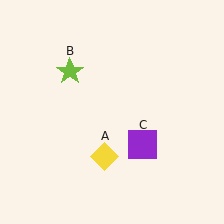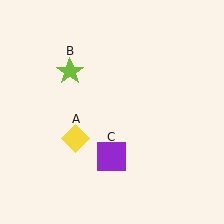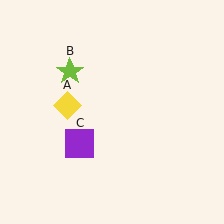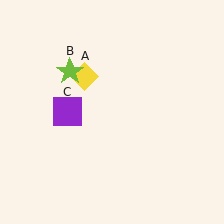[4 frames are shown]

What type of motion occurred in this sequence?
The yellow diamond (object A), purple square (object C) rotated clockwise around the center of the scene.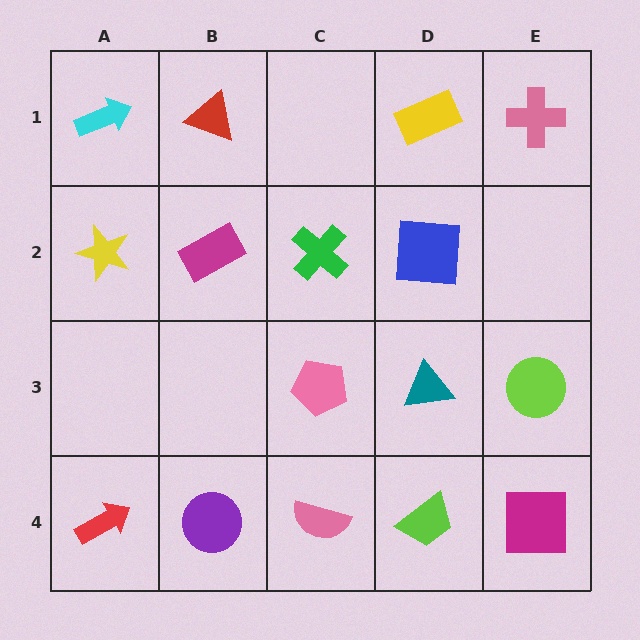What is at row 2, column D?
A blue square.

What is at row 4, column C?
A pink semicircle.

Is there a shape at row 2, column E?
No, that cell is empty.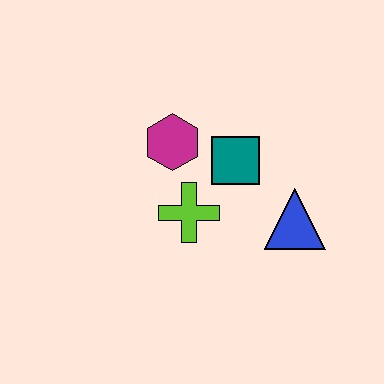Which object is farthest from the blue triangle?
The magenta hexagon is farthest from the blue triangle.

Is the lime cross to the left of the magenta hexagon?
No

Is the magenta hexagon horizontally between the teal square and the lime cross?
No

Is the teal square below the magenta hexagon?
Yes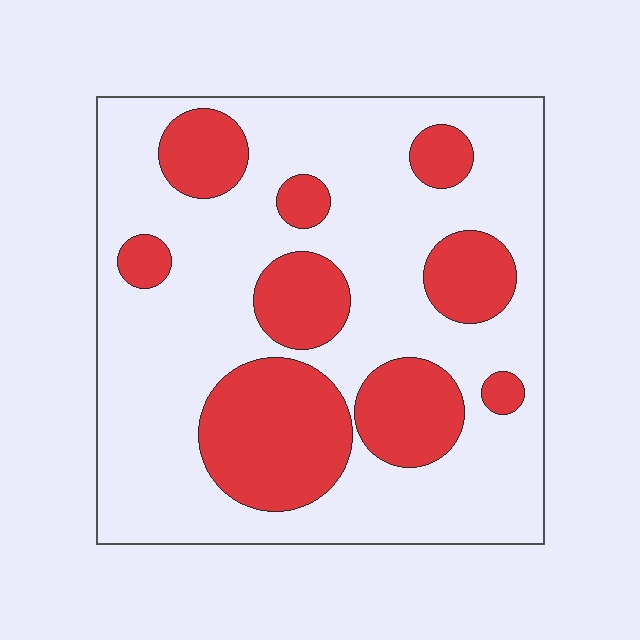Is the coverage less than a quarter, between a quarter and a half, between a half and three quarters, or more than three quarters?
Between a quarter and a half.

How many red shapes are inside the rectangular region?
9.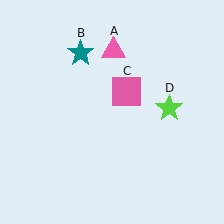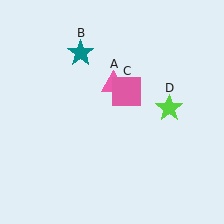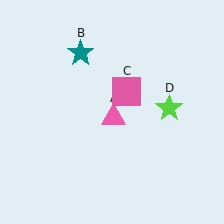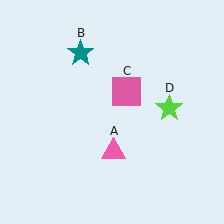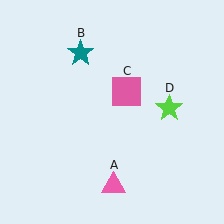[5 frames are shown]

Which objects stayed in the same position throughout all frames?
Teal star (object B) and pink square (object C) and lime star (object D) remained stationary.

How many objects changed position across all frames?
1 object changed position: pink triangle (object A).